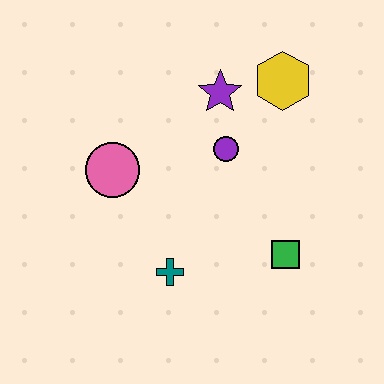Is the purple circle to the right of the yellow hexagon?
No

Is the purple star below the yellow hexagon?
Yes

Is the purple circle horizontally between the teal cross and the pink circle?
No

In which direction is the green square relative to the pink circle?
The green square is to the right of the pink circle.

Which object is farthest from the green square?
The pink circle is farthest from the green square.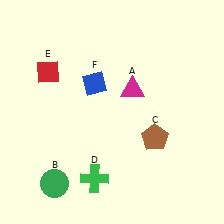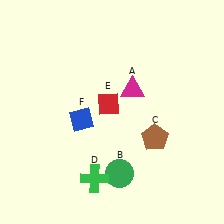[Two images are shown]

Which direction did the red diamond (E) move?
The red diamond (E) moved right.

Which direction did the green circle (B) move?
The green circle (B) moved right.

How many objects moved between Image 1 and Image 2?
3 objects moved between the two images.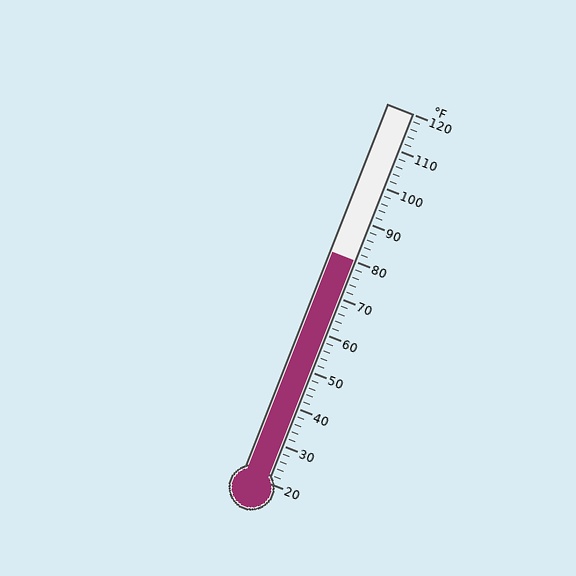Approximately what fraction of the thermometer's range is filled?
The thermometer is filled to approximately 60% of its range.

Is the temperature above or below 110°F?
The temperature is below 110°F.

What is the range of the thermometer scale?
The thermometer scale ranges from 20°F to 120°F.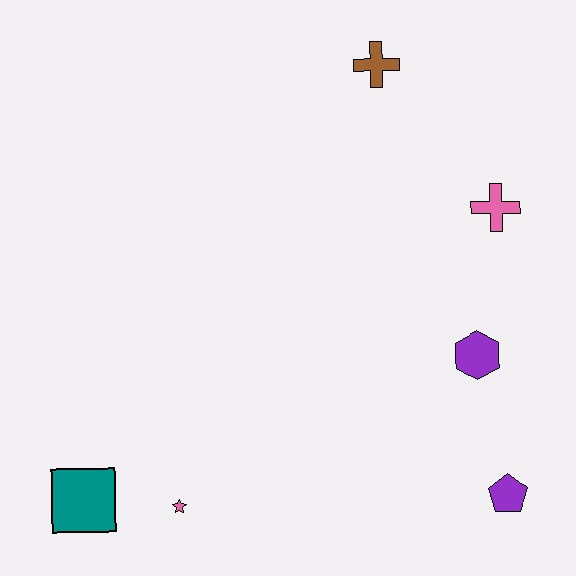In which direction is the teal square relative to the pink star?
The teal square is to the left of the pink star.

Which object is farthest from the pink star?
The brown cross is farthest from the pink star.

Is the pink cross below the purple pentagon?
No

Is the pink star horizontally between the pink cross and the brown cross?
No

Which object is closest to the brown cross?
The pink cross is closest to the brown cross.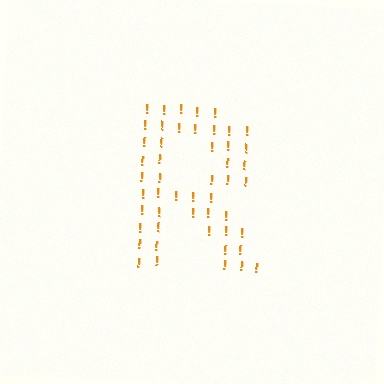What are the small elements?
The small elements are exclamation marks.